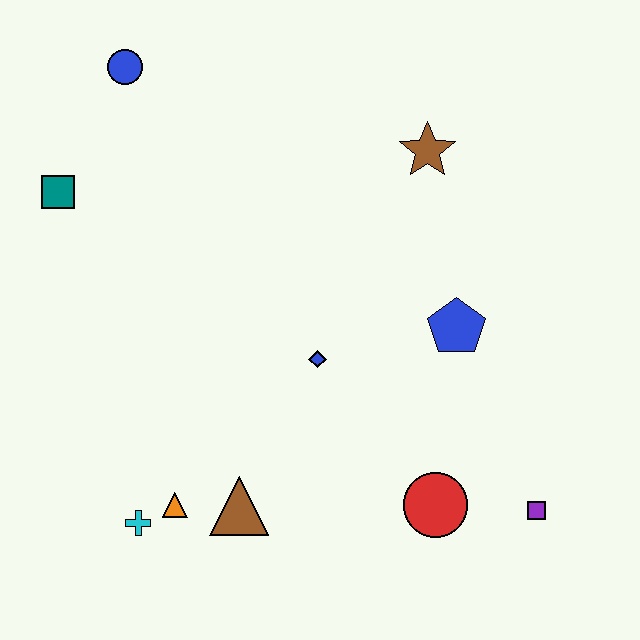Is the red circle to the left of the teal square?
No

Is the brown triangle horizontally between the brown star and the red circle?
No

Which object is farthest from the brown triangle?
The blue circle is farthest from the brown triangle.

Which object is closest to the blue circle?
The teal square is closest to the blue circle.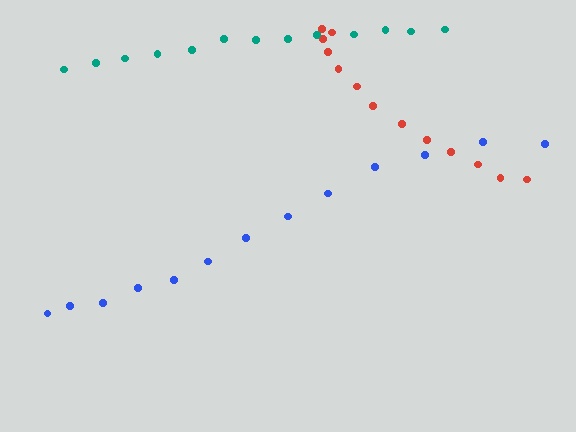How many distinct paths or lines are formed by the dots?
There are 3 distinct paths.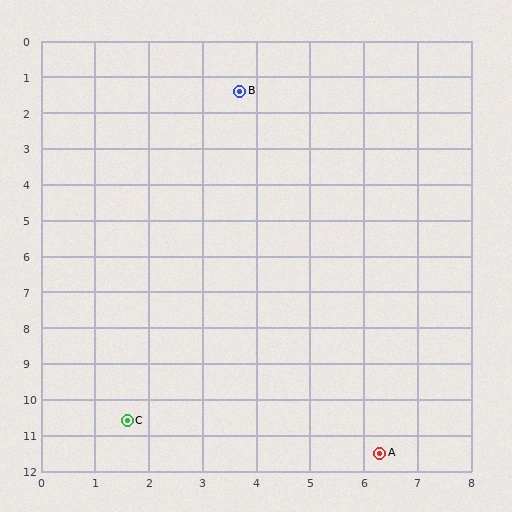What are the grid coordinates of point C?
Point C is at approximately (1.6, 10.6).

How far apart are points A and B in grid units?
Points A and B are about 10.4 grid units apart.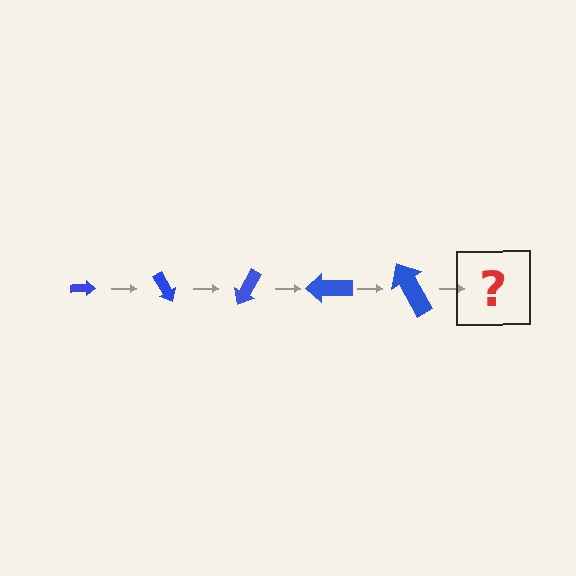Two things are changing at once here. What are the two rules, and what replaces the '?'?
The two rules are that the arrow grows larger each step and it rotates 60 degrees each step. The '?' should be an arrow, larger than the previous one and rotated 300 degrees from the start.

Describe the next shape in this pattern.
It should be an arrow, larger than the previous one and rotated 300 degrees from the start.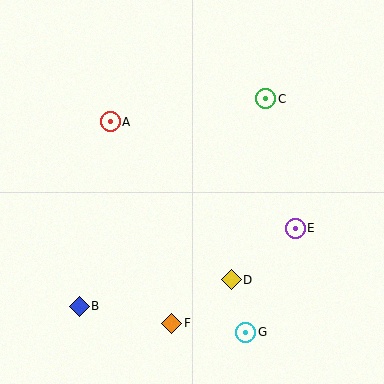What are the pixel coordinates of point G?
Point G is at (246, 332).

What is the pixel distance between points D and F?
The distance between D and F is 74 pixels.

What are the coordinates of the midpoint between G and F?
The midpoint between G and F is at (209, 328).